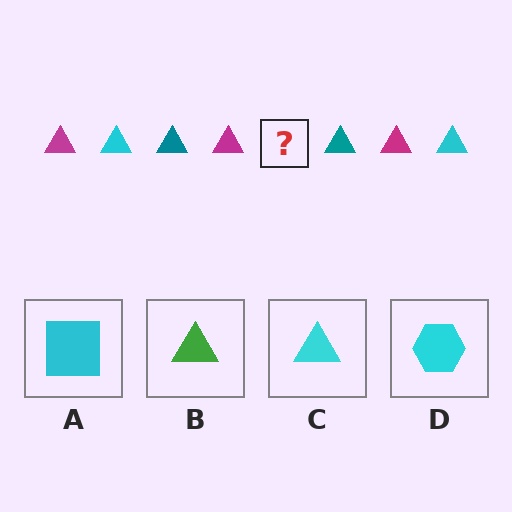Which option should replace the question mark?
Option C.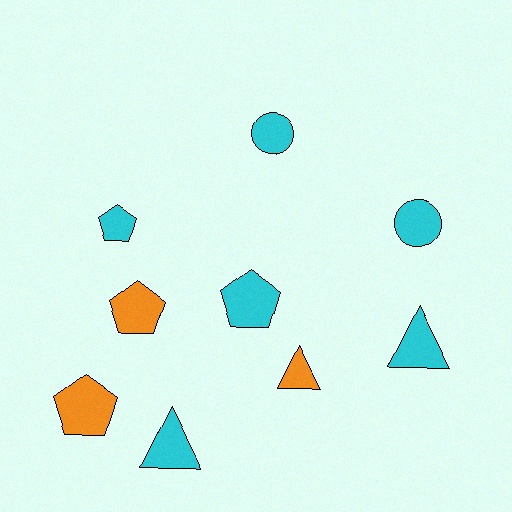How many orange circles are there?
There are no orange circles.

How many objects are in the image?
There are 9 objects.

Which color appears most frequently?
Cyan, with 6 objects.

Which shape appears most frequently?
Pentagon, with 4 objects.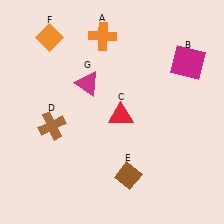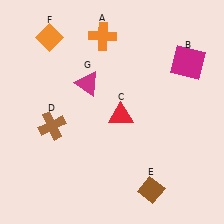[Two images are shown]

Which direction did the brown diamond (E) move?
The brown diamond (E) moved right.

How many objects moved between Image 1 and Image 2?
1 object moved between the two images.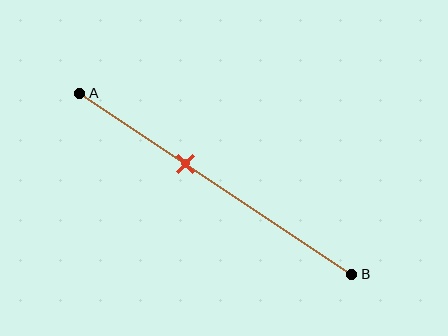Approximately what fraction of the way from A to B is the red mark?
The red mark is approximately 40% of the way from A to B.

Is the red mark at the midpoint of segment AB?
No, the mark is at about 40% from A, not at the 50% midpoint.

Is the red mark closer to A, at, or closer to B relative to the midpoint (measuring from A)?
The red mark is closer to point A than the midpoint of segment AB.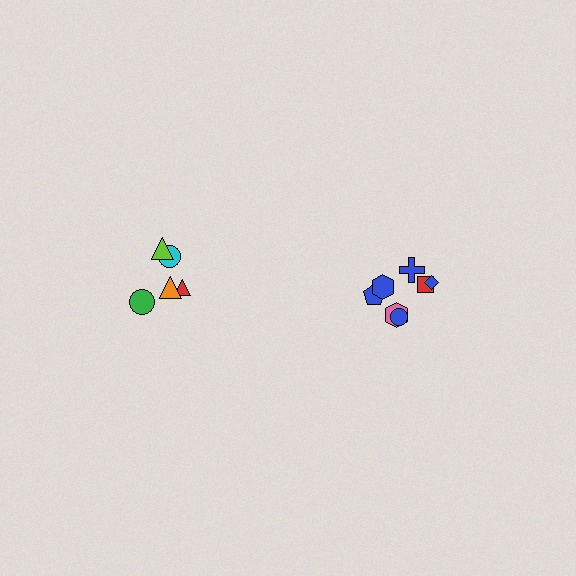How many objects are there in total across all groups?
There are 12 objects.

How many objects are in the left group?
There are 5 objects.